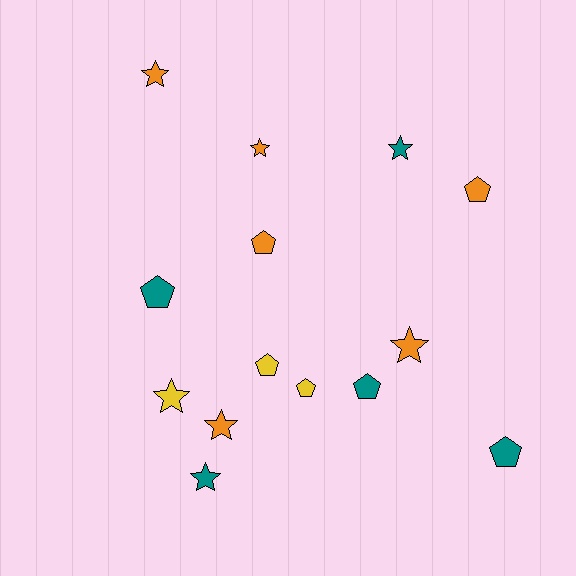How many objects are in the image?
There are 14 objects.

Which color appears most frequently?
Orange, with 6 objects.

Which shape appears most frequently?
Pentagon, with 7 objects.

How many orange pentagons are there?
There are 2 orange pentagons.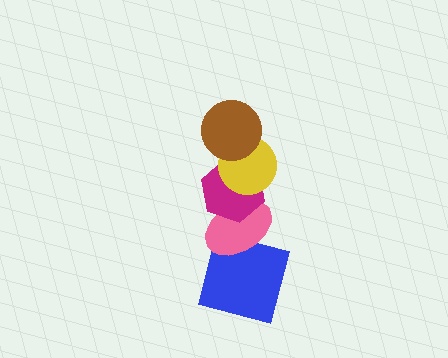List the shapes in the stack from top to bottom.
From top to bottom: the brown circle, the yellow circle, the magenta hexagon, the pink ellipse, the blue square.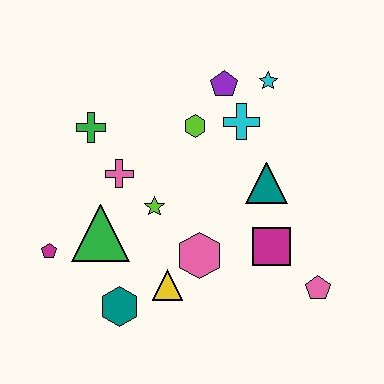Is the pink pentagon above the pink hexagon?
No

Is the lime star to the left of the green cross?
No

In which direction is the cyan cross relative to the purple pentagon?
The cyan cross is below the purple pentagon.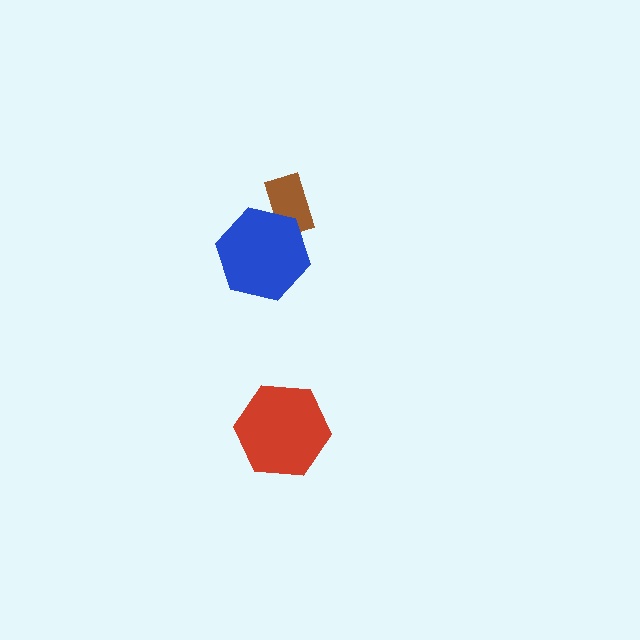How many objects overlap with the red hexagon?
0 objects overlap with the red hexagon.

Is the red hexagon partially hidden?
No, no other shape covers it.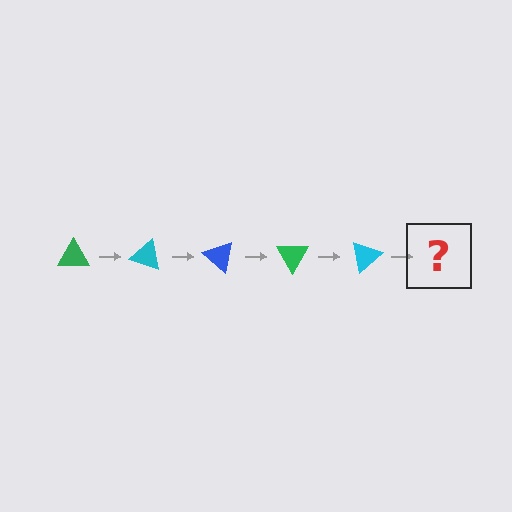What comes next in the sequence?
The next element should be a blue triangle, rotated 100 degrees from the start.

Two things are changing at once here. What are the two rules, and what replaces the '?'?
The two rules are that it rotates 20 degrees each step and the color cycles through green, cyan, and blue. The '?' should be a blue triangle, rotated 100 degrees from the start.